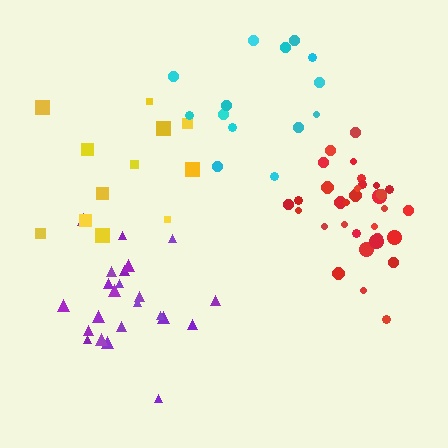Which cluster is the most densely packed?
Red.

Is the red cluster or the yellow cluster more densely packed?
Red.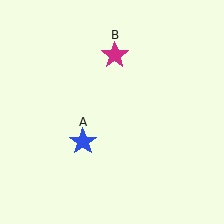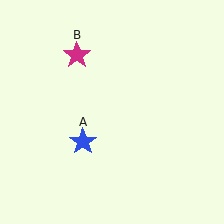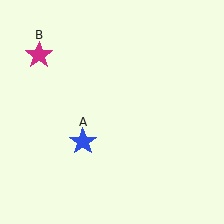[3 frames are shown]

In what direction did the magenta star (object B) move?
The magenta star (object B) moved left.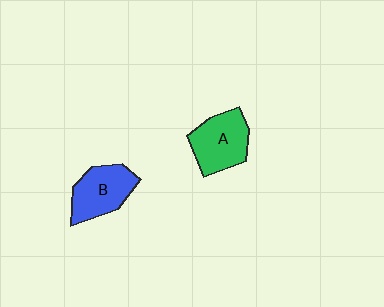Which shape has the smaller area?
Shape B (blue).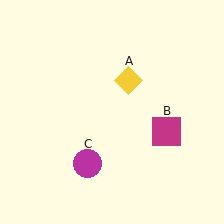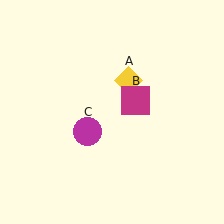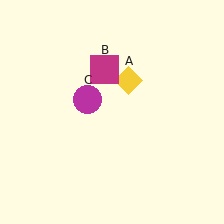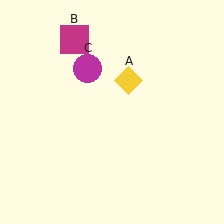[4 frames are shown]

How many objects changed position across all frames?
2 objects changed position: magenta square (object B), magenta circle (object C).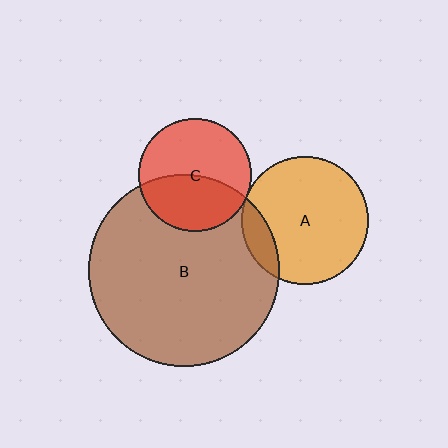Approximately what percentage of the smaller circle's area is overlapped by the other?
Approximately 15%.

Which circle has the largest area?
Circle B (brown).